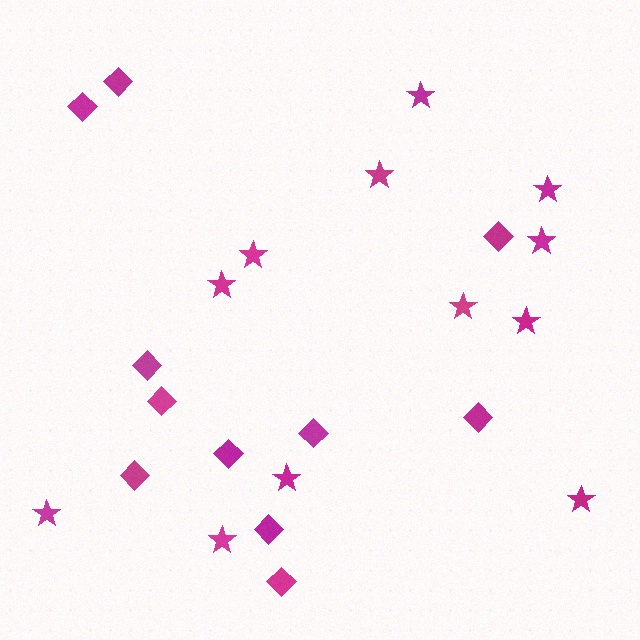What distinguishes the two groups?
There are 2 groups: one group of diamonds (11) and one group of stars (12).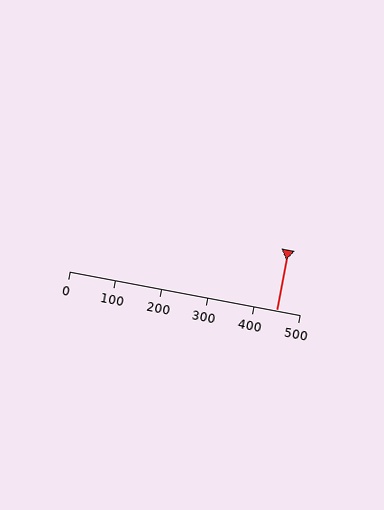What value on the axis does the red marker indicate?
The marker indicates approximately 450.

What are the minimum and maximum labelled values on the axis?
The axis runs from 0 to 500.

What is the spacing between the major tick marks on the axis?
The major ticks are spaced 100 apart.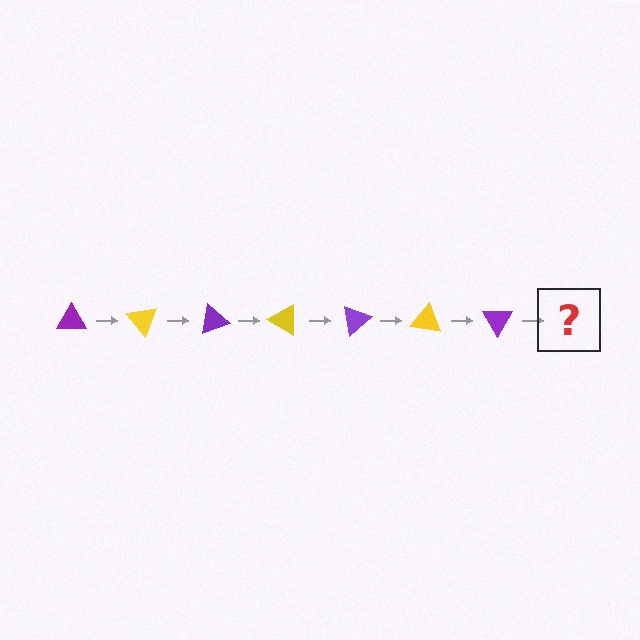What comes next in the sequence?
The next element should be a yellow triangle, rotated 350 degrees from the start.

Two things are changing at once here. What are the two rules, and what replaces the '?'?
The two rules are that it rotates 50 degrees each step and the color cycles through purple and yellow. The '?' should be a yellow triangle, rotated 350 degrees from the start.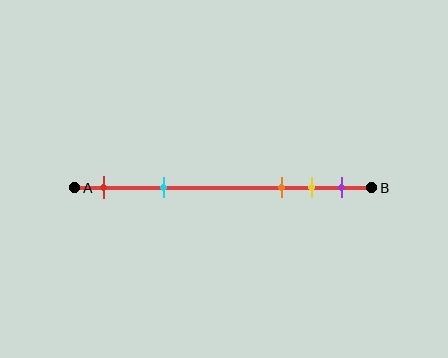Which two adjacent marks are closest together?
The yellow and purple marks are the closest adjacent pair.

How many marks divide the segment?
There are 5 marks dividing the segment.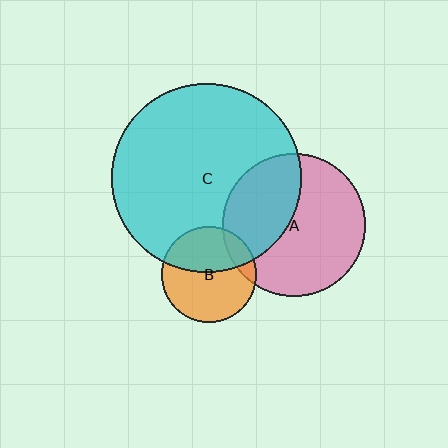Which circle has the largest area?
Circle C (cyan).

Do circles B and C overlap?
Yes.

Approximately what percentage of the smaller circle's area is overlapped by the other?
Approximately 45%.